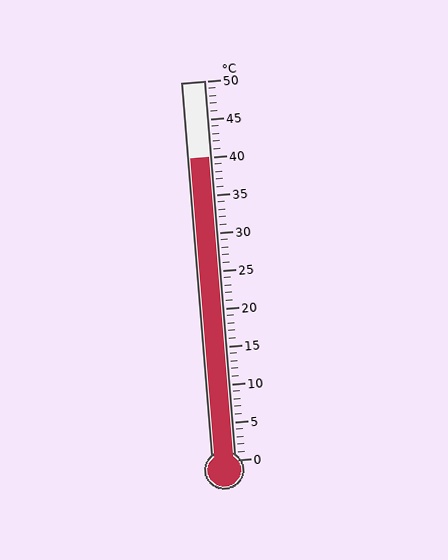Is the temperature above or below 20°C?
The temperature is above 20°C.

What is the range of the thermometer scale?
The thermometer scale ranges from 0°C to 50°C.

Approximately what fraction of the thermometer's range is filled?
The thermometer is filled to approximately 80% of its range.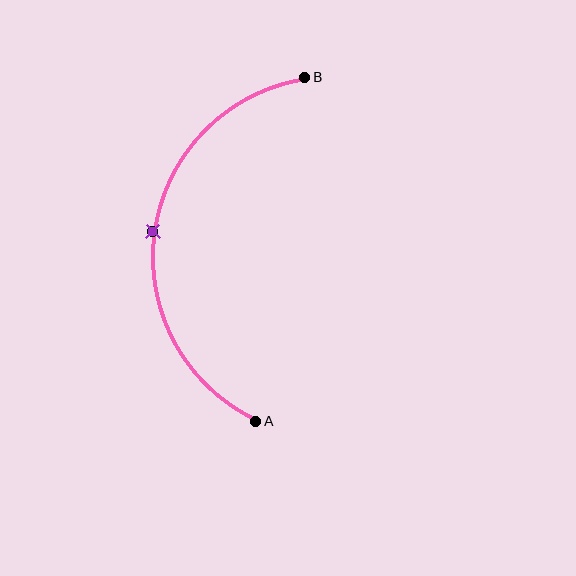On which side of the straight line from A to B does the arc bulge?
The arc bulges to the left of the straight line connecting A and B.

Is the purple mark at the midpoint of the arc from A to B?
Yes. The purple mark lies on the arc at equal arc-length from both A and B — it is the arc midpoint.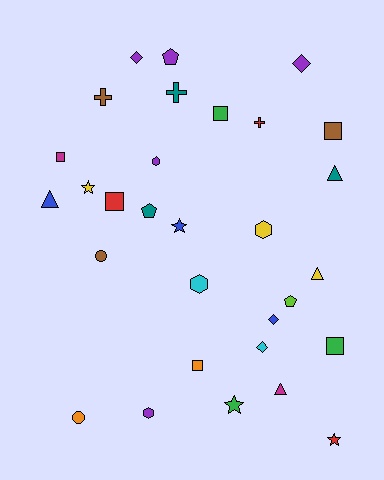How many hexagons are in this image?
There are 4 hexagons.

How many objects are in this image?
There are 30 objects.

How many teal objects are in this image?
There are 3 teal objects.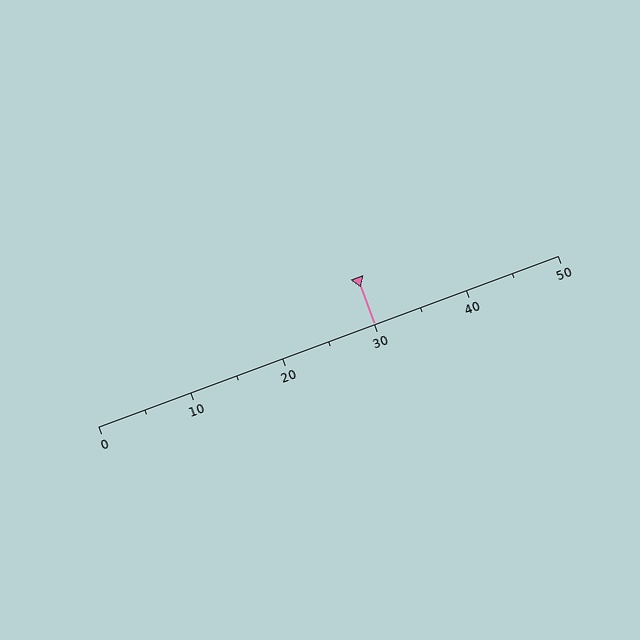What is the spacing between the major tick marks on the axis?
The major ticks are spaced 10 apart.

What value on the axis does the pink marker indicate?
The marker indicates approximately 30.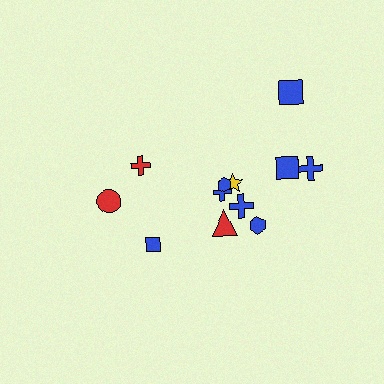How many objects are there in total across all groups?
There are 12 objects.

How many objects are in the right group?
There are 8 objects.